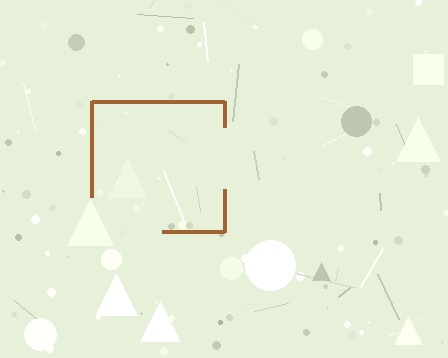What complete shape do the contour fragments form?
The contour fragments form a square.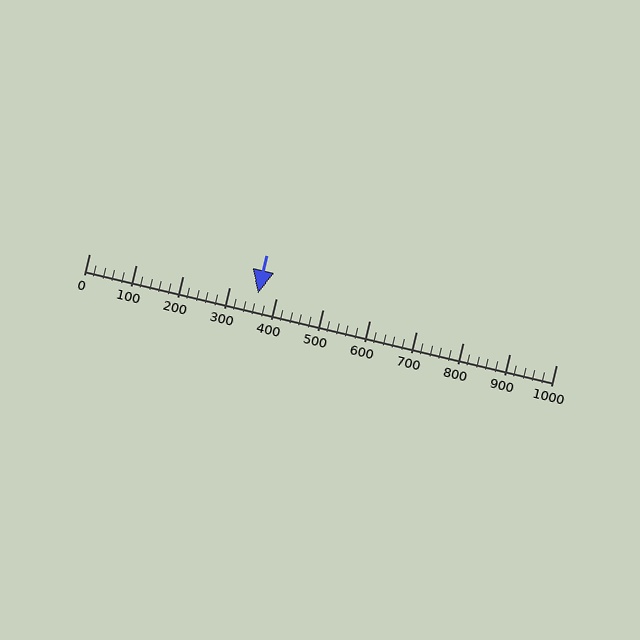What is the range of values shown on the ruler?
The ruler shows values from 0 to 1000.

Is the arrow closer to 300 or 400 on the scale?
The arrow is closer to 400.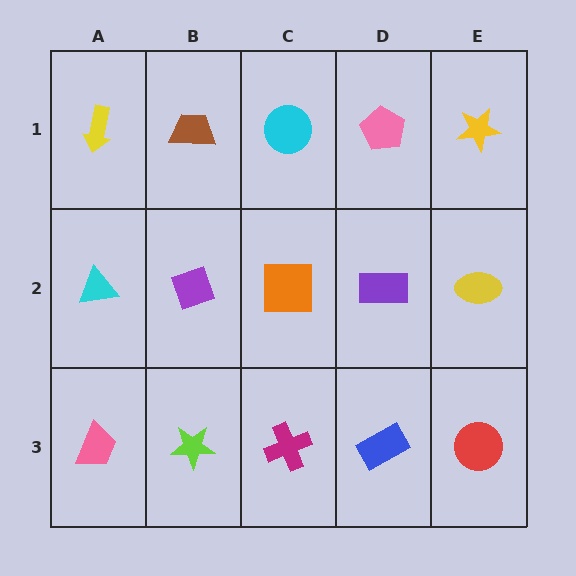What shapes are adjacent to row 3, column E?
A yellow ellipse (row 2, column E), a blue rectangle (row 3, column D).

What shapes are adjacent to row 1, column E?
A yellow ellipse (row 2, column E), a pink pentagon (row 1, column D).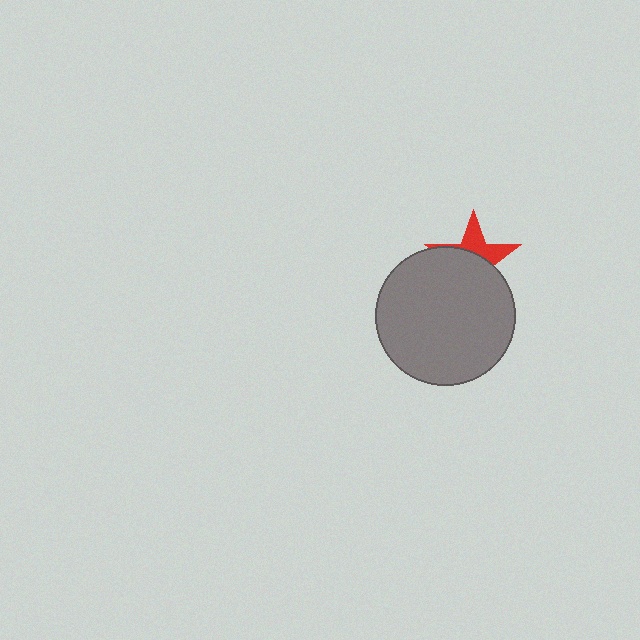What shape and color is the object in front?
The object in front is a gray circle.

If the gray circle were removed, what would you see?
You would see the complete red star.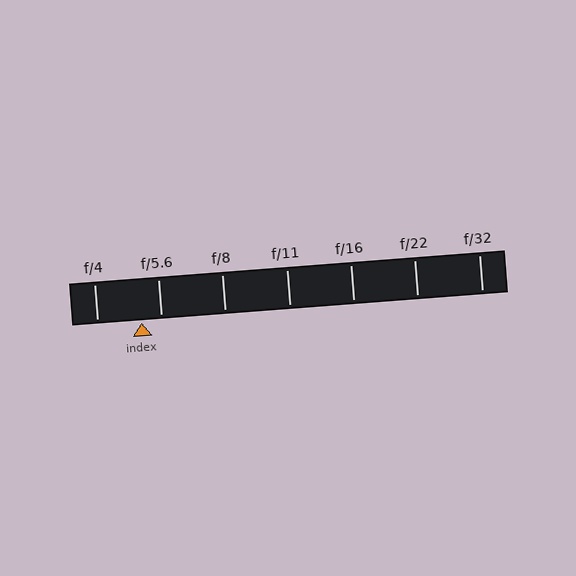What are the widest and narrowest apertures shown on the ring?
The widest aperture shown is f/4 and the narrowest is f/32.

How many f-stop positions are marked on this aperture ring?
There are 7 f-stop positions marked.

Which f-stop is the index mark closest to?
The index mark is closest to f/5.6.